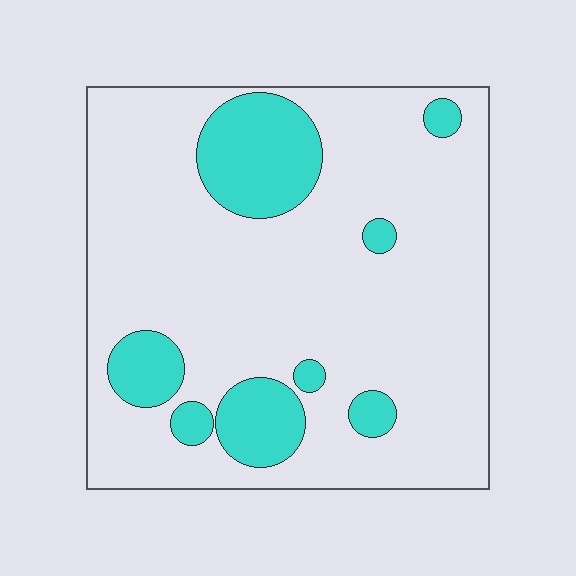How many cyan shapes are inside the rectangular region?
8.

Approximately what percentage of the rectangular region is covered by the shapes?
Approximately 20%.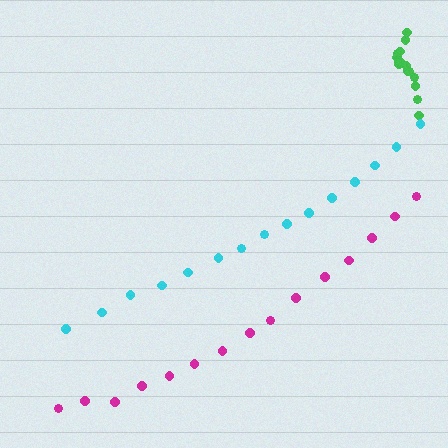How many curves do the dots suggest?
There are 3 distinct paths.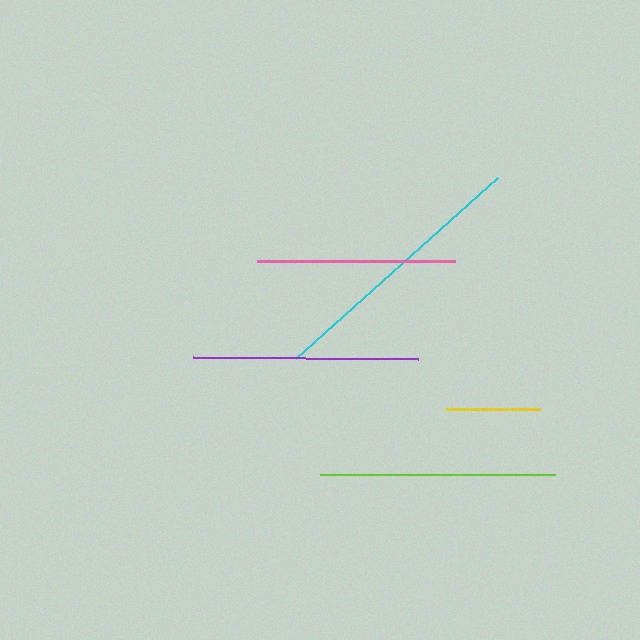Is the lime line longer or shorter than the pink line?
The lime line is longer than the pink line.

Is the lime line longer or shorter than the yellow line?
The lime line is longer than the yellow line.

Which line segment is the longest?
The cyan line is the longest at approximately 272 pixels.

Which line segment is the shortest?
The yellow line is the shortest at approximately 94 pixels.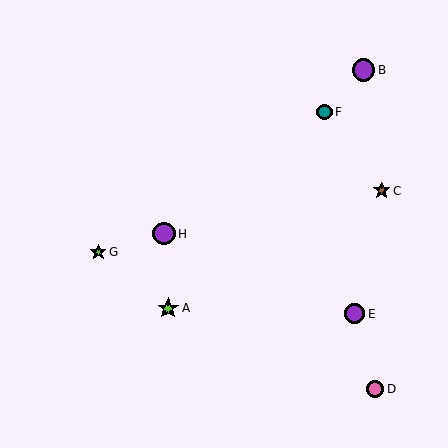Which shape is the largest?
The purple circle (labeled H) is the largest.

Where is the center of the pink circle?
The center of the pink circle is at (375, 389).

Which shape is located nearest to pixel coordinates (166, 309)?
The lime star (labeled A) at (168, 308) is nearest to that location.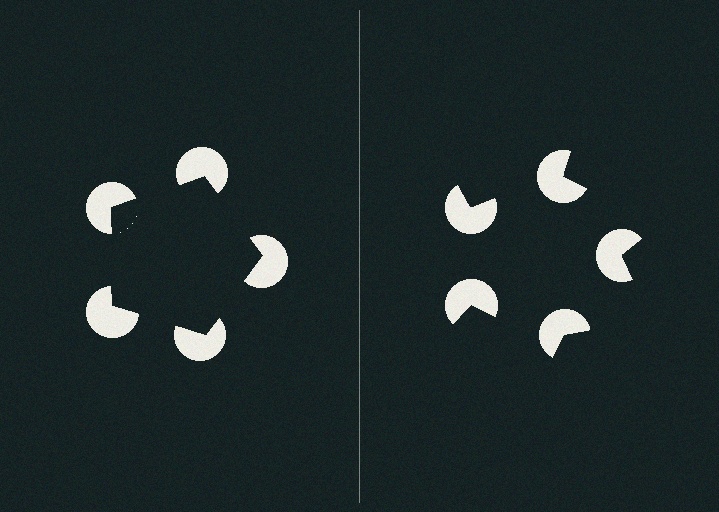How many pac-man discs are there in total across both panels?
10 — 5 on each side.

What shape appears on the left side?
An illusory pentagon.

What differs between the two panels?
The pac-man discs are positioned identically on both sides; only the wedge orientations differ. On the left they align to a pentagon; on the right they are misaligned.